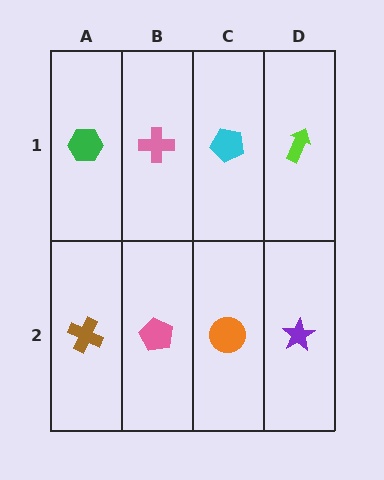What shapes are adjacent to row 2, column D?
A lime arrow (row 1, column D), an orange circle (row 2, column C).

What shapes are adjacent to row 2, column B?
A pink cross (row 1, column B), a brown cross (row 2, column A), an orange circle (row 2, column C).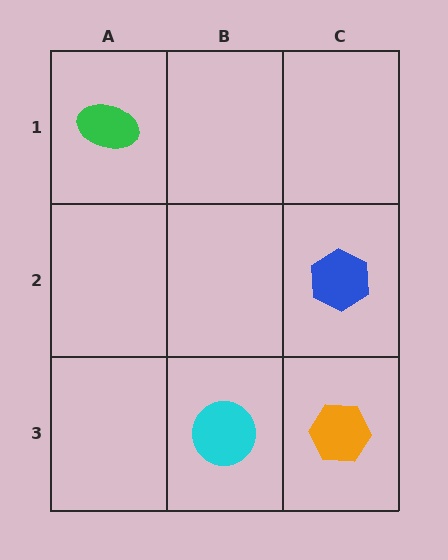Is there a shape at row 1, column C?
No, that cell is empty.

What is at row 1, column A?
A green ellipse.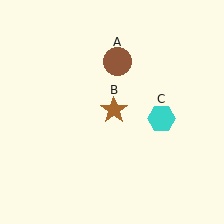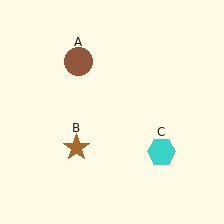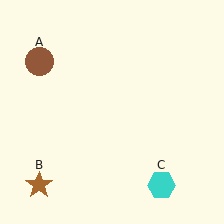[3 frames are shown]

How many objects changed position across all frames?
3 objects changed position: brown circle (object A), brown star (object B), cyan hexagon (object C).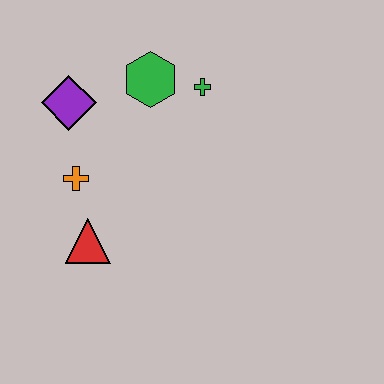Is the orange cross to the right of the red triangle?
No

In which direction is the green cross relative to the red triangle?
The green cross is above the red triangle.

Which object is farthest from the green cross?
The red triangle is farthest from the green cross.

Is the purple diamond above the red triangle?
Yes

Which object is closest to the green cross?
The green hexagon is closest to the green cross.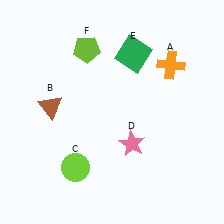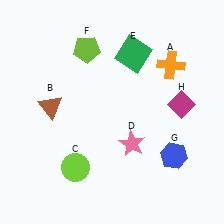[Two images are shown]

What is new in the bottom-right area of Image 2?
A blue hexagon (G) was added in the bottom-right area of Image 2.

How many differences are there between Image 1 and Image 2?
There are 2 differences between the two images.